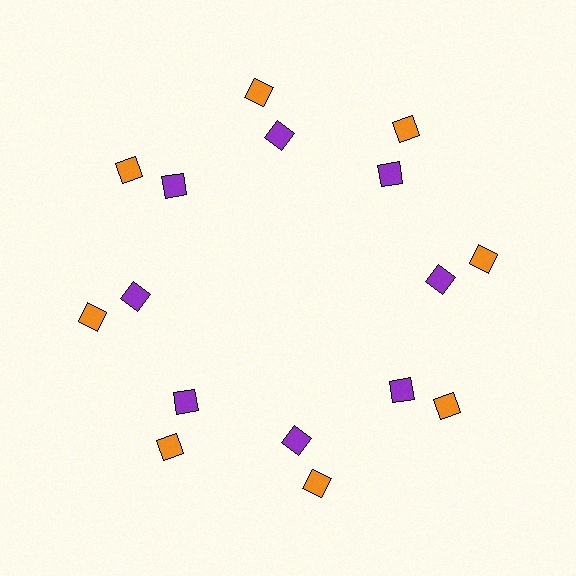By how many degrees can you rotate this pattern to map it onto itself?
The pattern maps onto itself every 45 degrees of rotation.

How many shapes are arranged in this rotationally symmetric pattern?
There are 16 shapes, arranged in 8 groups of 2.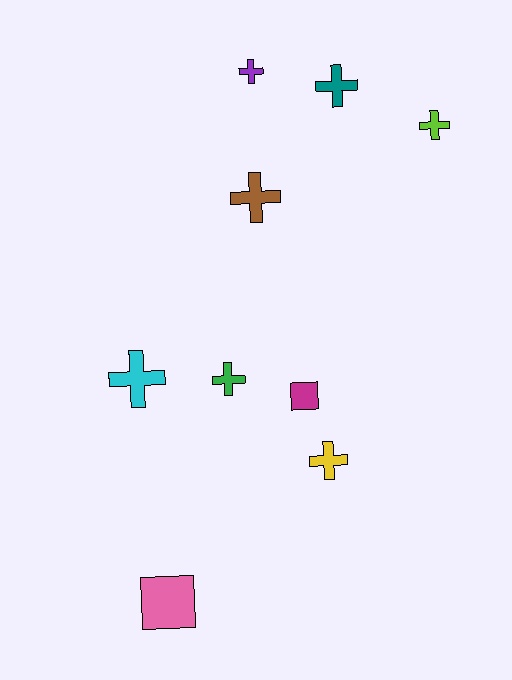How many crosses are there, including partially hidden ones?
There are 7 crosses.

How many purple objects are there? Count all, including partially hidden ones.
There is 1 purple object.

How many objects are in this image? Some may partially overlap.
There are 9 objects.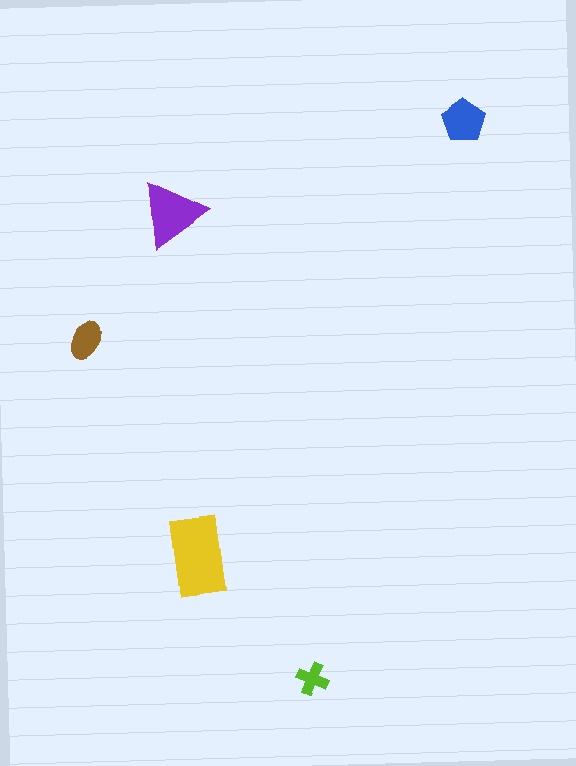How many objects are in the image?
There are 5 objects in the image.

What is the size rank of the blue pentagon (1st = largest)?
3rd.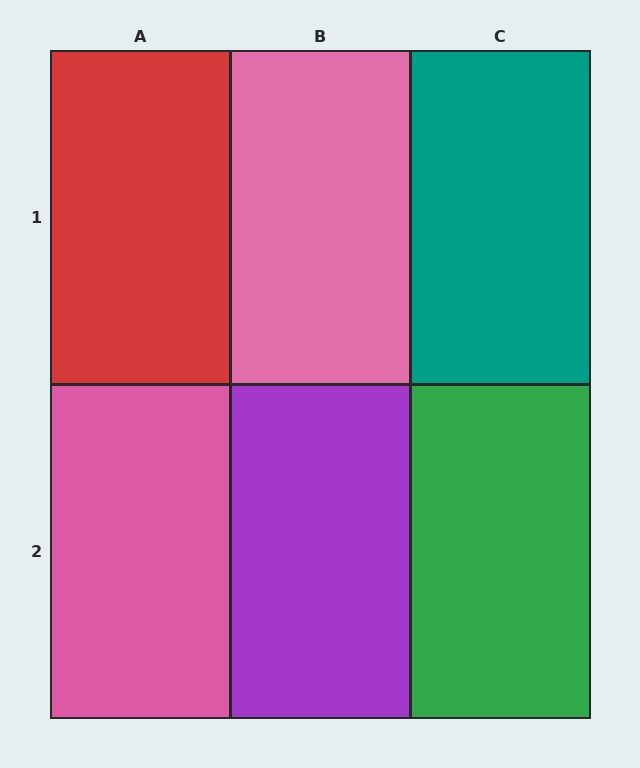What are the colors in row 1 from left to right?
Red, pink, teal.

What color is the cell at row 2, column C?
Green.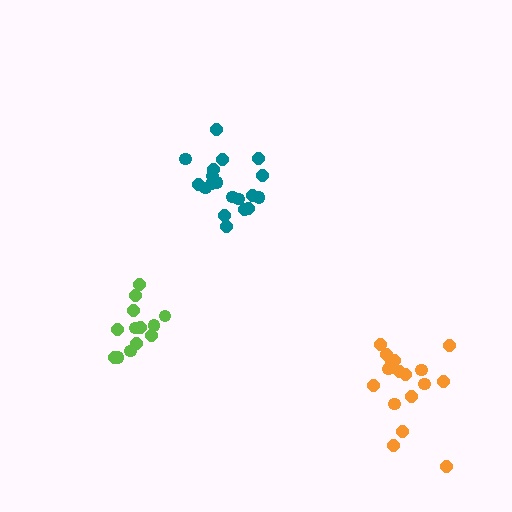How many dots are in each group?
Group 1: 17 dots, Group 2: 19 dots, Group 3: 13 dots (49 total).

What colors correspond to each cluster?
The clusters are colored: orange, teal, lime.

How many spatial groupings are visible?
There are 3 spatial groupings.